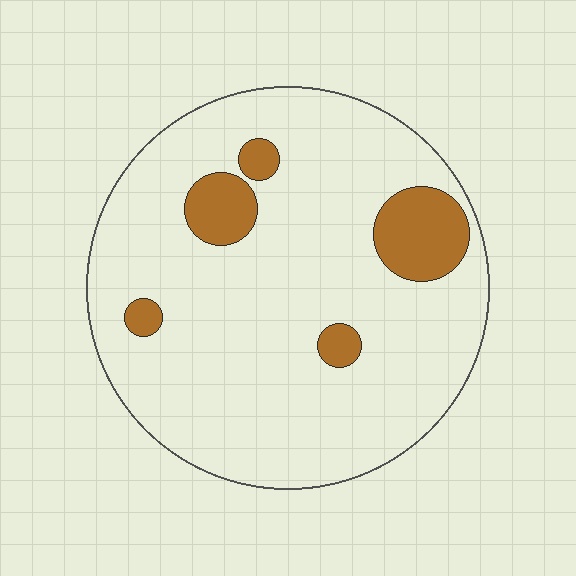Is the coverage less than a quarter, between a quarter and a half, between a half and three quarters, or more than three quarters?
Less than a quarter.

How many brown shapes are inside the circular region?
5.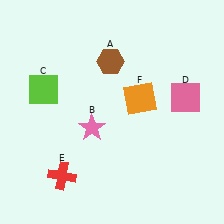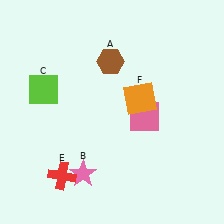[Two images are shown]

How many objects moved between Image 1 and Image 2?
2 objects moved between the two images.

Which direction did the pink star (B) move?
The pink star (B) moved down.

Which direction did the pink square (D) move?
The pink square (D) moved left.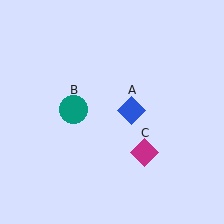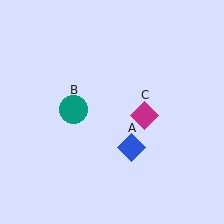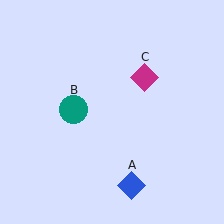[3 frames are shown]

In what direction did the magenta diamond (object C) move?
The magenta diamond (object C) moved up.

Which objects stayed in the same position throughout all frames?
Teal circle (object B) remained stationary.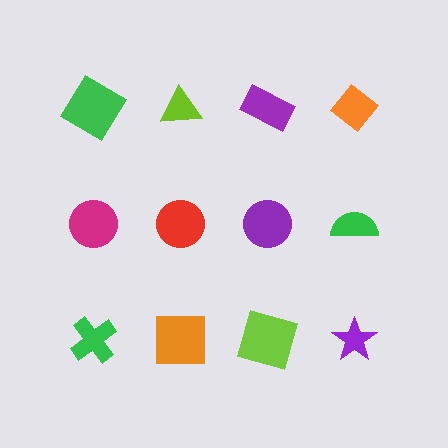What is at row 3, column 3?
A lime square.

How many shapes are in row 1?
4 shapes.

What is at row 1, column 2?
A lime triangle.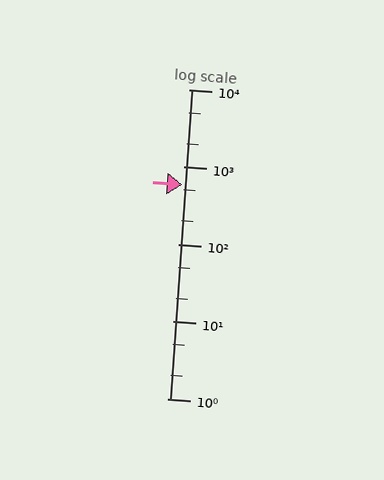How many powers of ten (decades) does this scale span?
The scale spans 4 decades, from 1 to 10000.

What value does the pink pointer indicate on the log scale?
The pointer indicates approximately 590.